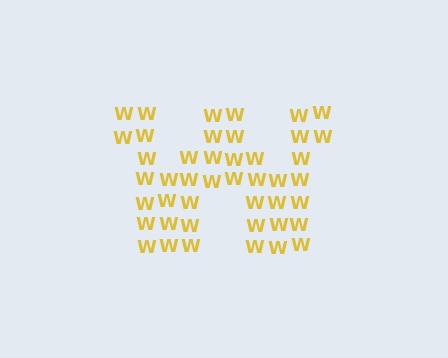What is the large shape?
The large shape is the letter W.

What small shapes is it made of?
It is made of small letter W's.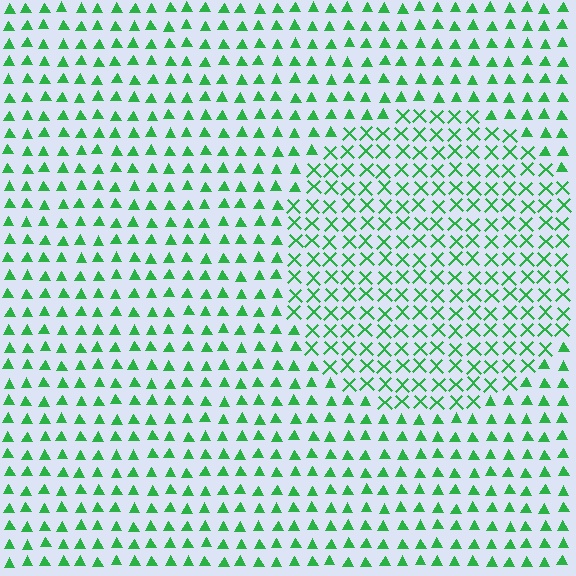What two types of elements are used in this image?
The image uses X marks inside the circle region and triangles outside it.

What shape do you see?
I see a circle.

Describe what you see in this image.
The image is filled with small green elements arranged in a uniform grid. A circle-shaped region contains X marks, while the surrounding area contains triangles. The boundary is defined purely by the change in element shape.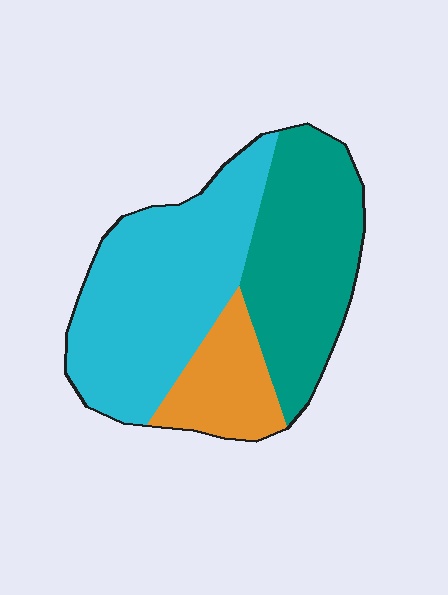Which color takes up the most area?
Cyan, at roughly 45%.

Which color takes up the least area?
Orange, at roughly 15%.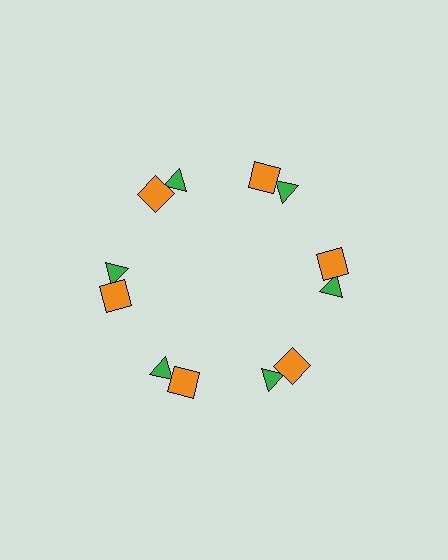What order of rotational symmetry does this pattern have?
This pattern has 6-fold rotational symmetry.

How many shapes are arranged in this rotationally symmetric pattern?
There are 12 shapes, arranged in 6 groups of 2.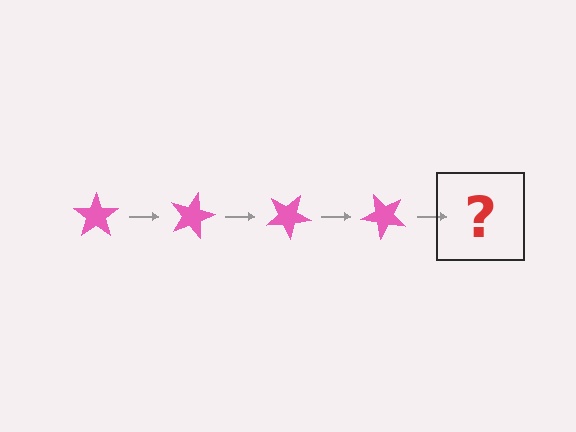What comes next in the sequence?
The next element should be a pink star rotated 60 degrees.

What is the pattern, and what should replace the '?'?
The pattern is that the star rotates 15 degrees each step. The '?' should be a pink star rotated 60 degrees.